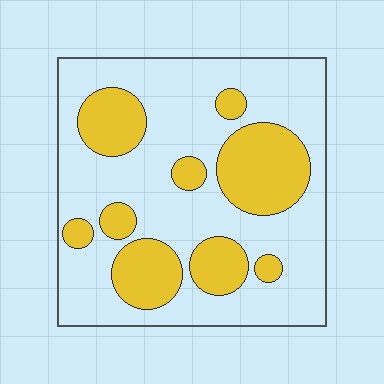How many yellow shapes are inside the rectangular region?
9.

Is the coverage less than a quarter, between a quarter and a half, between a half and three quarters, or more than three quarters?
Between a quarter and a half.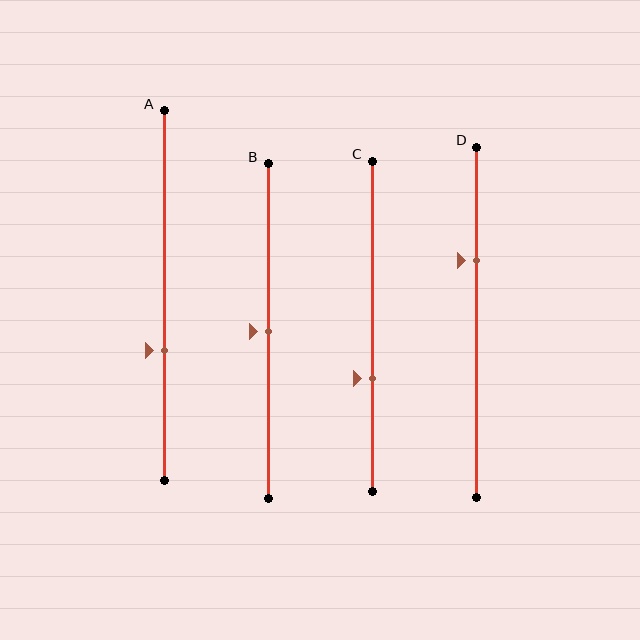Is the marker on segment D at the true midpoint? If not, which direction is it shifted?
No, the marker on segment D is shifted upward by about 18% of the segment length.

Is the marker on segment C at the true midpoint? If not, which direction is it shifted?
No, the marker on segment C is shifted downward by about 16% of the segment length.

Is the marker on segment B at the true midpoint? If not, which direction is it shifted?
Yes, the marker on segment B is at the true midpoint.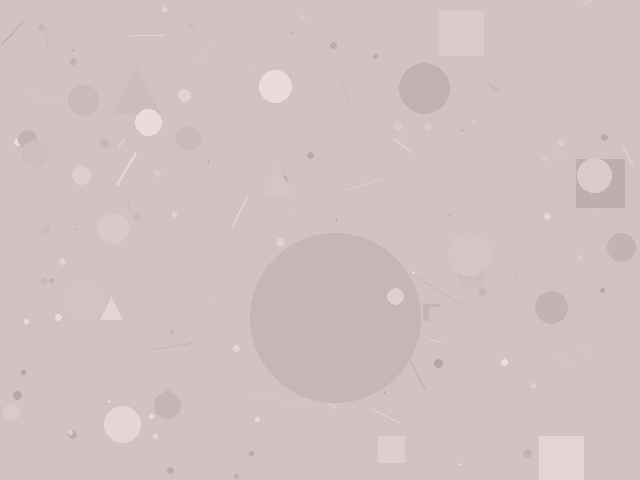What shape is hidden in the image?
A circle is hidden in the image.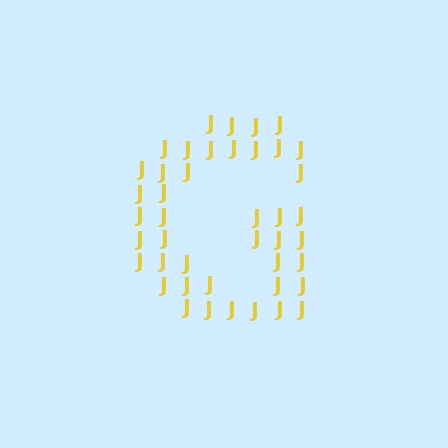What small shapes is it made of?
It is made of small letter J's.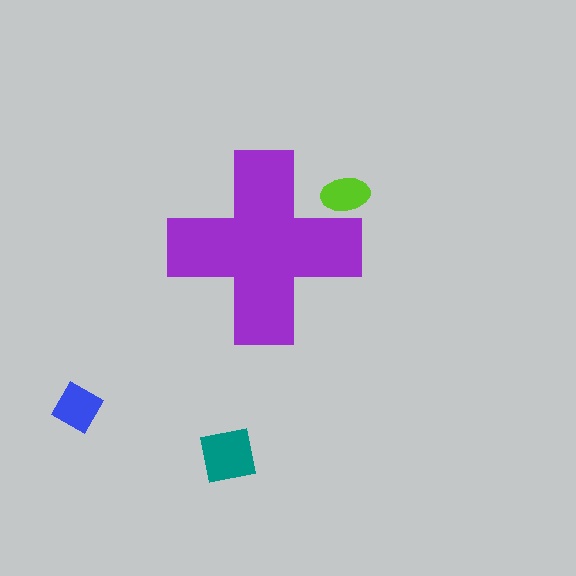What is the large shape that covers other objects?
A purple cross.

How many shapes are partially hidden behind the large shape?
1 shape is partially hidden.